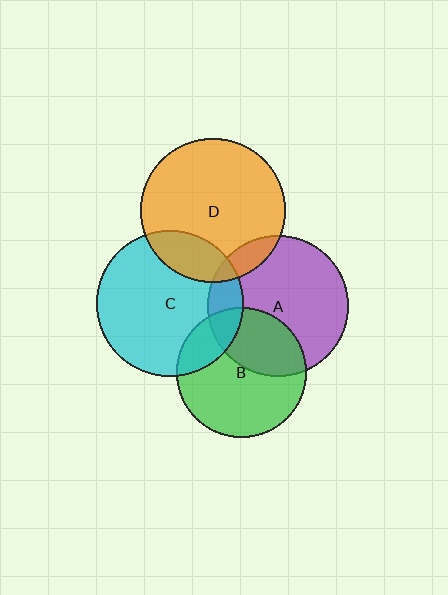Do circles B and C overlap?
Yes.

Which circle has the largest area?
Circle C (cyan).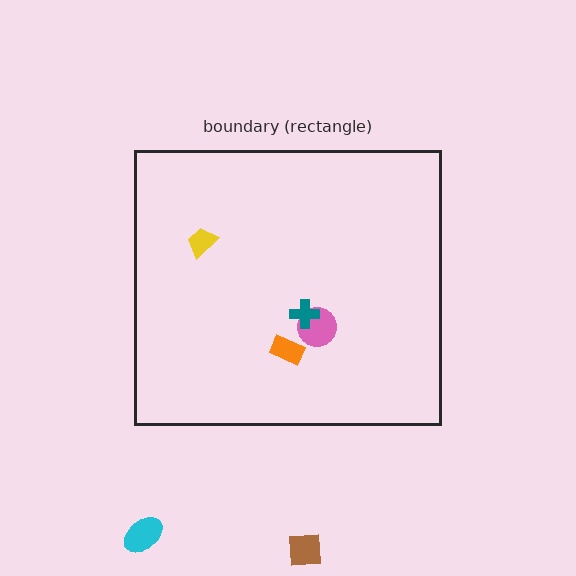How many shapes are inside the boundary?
4 inside, 2 outside.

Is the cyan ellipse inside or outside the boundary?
Outside.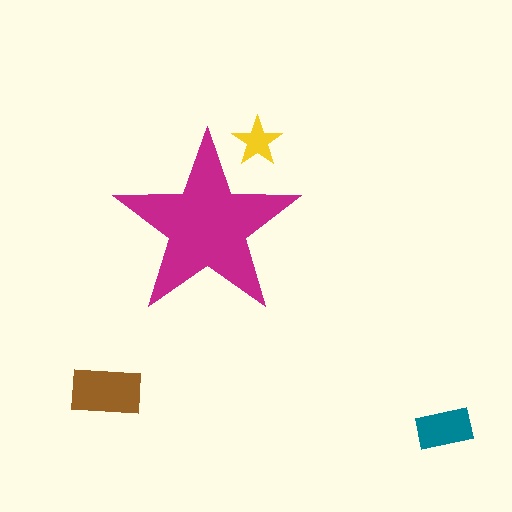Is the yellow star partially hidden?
Yes, the yellow star is partially hidden behind the magenta star.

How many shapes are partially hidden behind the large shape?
1 shape is partially hidden.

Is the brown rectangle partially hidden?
No, the brown rectangle is fully visible.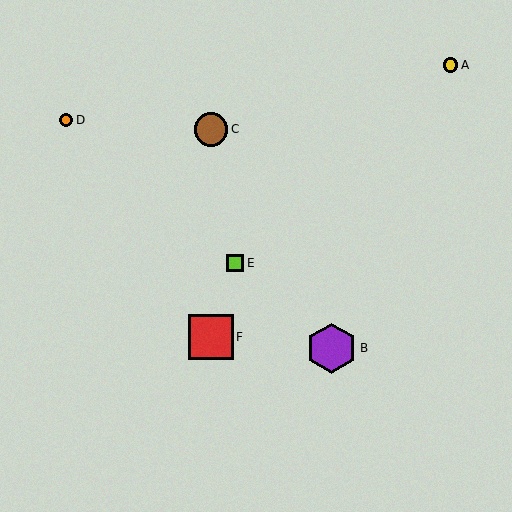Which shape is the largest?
The purple hexagon (labeled B) is the largest.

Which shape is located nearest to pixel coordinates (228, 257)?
The lime square (labeled E) at (235, 263) is nearest to that location.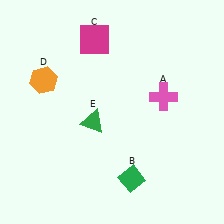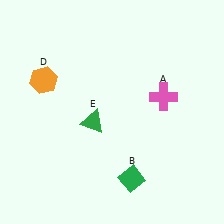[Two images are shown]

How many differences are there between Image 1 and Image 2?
There is 1 difference between the two images.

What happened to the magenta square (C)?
The magenta square (C) was removed in Image 2. It was in the top-left area of Image 1.